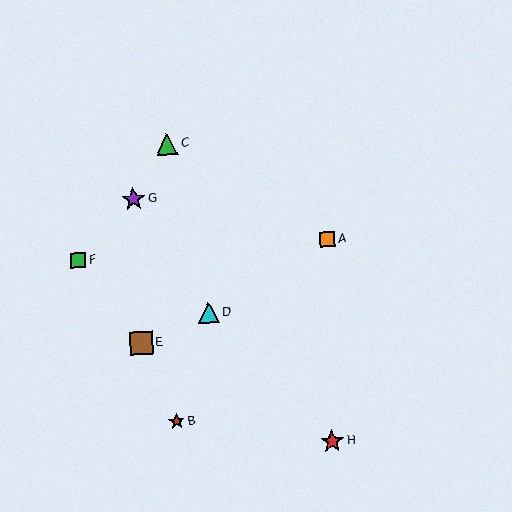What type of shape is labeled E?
Shape E is a brown square.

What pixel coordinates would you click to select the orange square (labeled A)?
Click at (327, 239) to select the orange square A.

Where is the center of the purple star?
The center of the purple star is at (134, 199).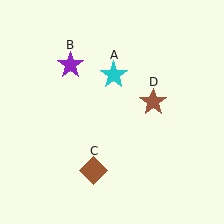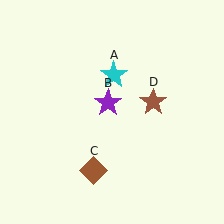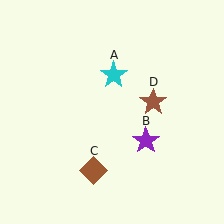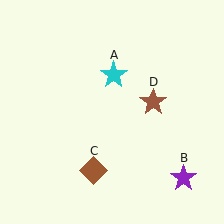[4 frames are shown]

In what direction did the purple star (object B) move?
The purple star (object B) moved down and to the right.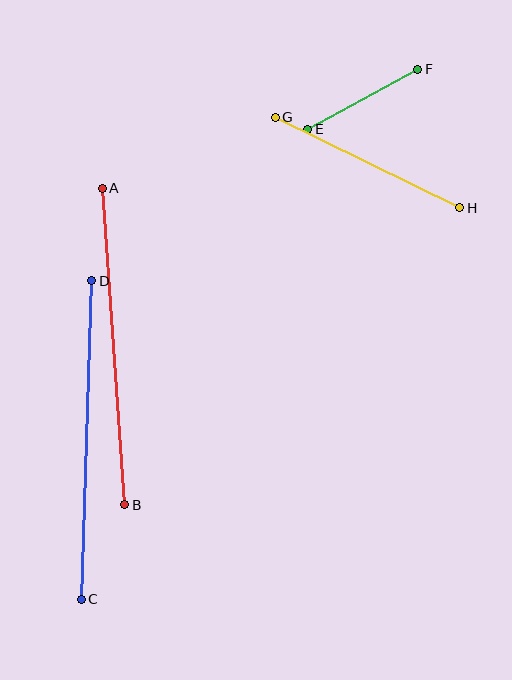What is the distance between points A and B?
The distance is approximately 317 pixels.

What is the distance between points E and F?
The distance is approximately 126 pixels.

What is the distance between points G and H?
The distance is approximately 205 pixels.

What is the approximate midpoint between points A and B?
The midpoint is at approximately (114, 346) pixels.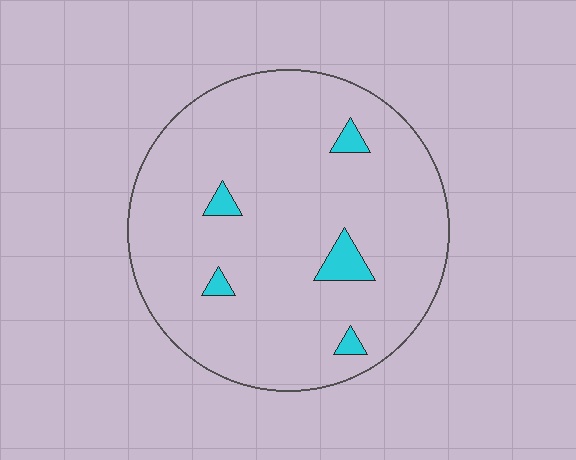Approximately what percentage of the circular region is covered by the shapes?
Approximately 5%.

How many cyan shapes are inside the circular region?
5.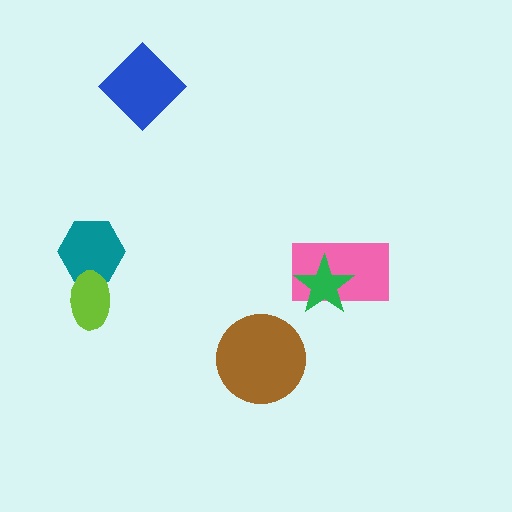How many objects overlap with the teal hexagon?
1 object overlaps with the teal hexagon.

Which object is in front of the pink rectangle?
The green star is in front of the pink rectangle.